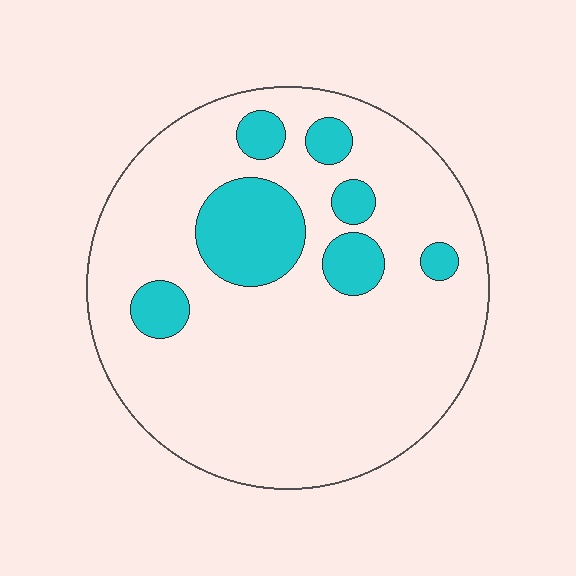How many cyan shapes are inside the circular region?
7.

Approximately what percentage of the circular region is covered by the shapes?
Approximately 15%.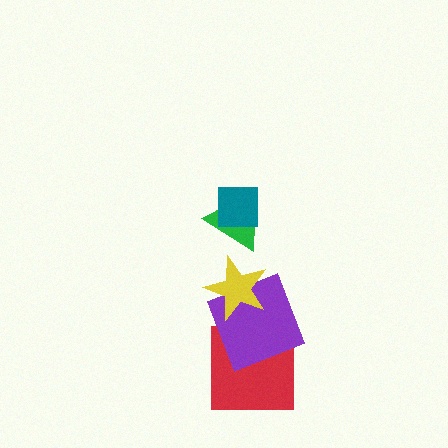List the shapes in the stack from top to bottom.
From top to bottom: the teal square, the green triangle, the yellow star, the purple square, the red square.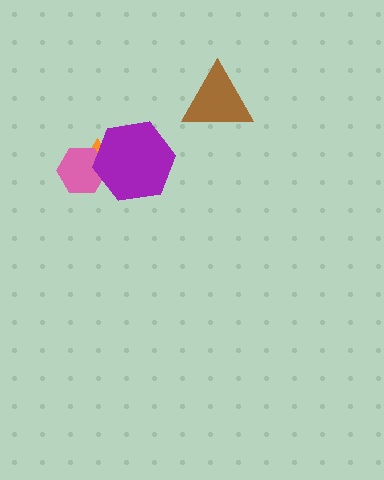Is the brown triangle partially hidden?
No, no other shape covers it.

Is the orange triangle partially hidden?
Yes, it is partially covered by another shape.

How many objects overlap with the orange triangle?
2 objects overlap with the orange triangle.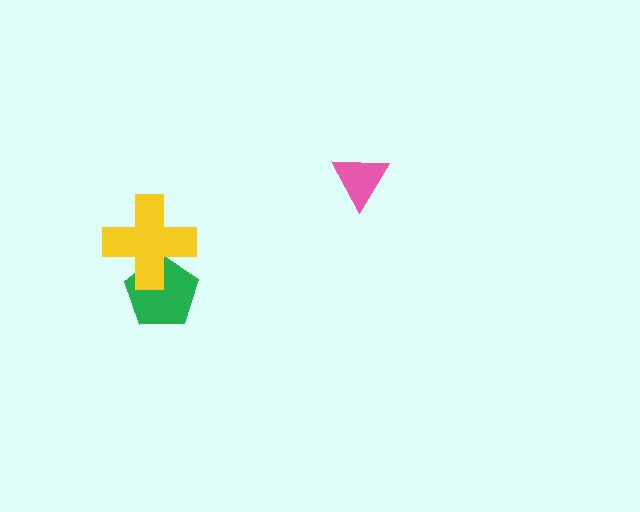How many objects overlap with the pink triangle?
0 objects overlap with the pink triangle.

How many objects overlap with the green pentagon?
1 object overlaps with the green pentagon.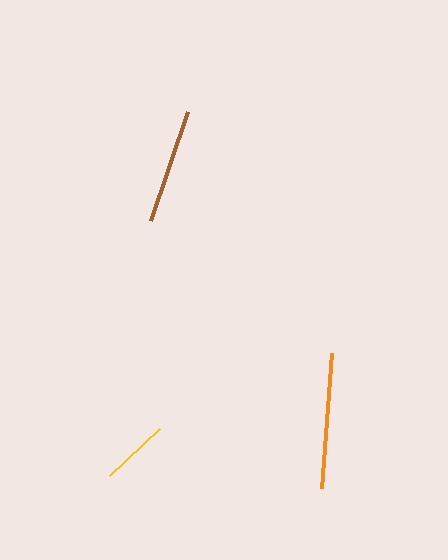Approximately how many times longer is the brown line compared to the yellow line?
The brown line is approximately 1.7 times the length of the yellow line.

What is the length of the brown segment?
The brown segment is approximately 115 pixels long.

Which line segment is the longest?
The orange line is the longest at approximately 135 pixels.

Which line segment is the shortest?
The yellow line is the shortest at approximately 69 pixels.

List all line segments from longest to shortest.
From longest to shortest: orange, brown, yellow.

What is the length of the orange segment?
The orange segment is approximately 135 pixels long.